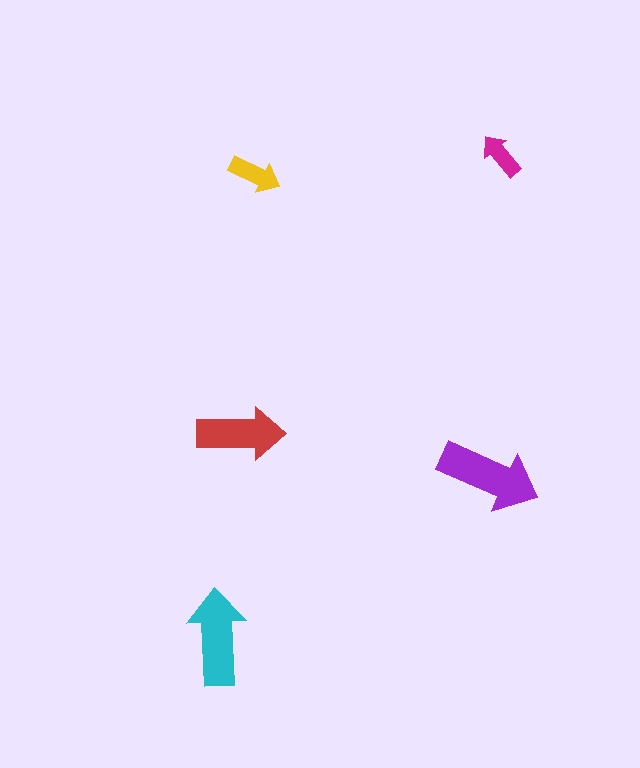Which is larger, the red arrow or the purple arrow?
The purple one.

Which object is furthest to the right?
The magenta arrow is rightmost.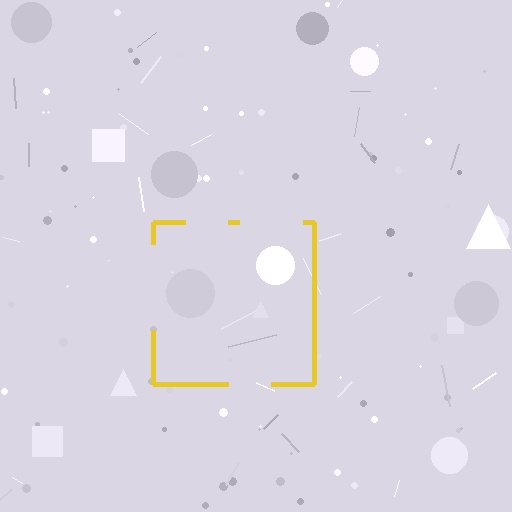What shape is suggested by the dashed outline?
The dashed outline suggests a square.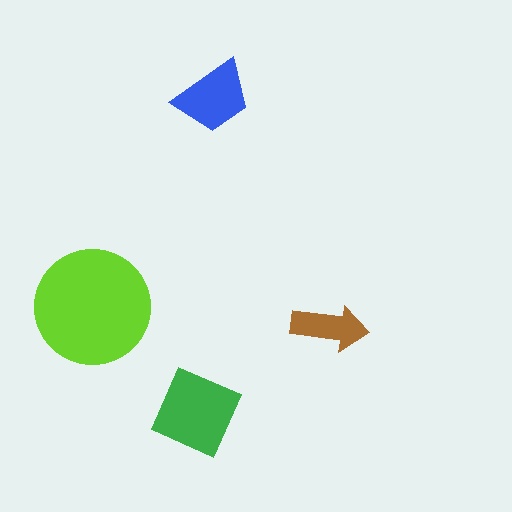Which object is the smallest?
The brown arrow.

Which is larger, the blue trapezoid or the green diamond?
The green diamond.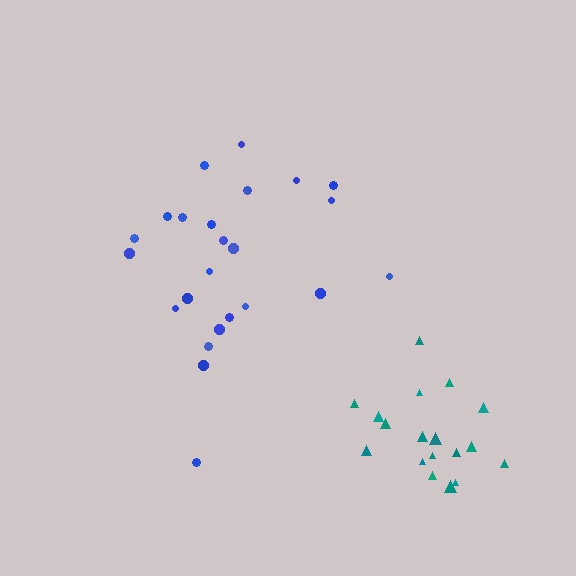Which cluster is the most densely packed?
Teal.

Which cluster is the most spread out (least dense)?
Blue.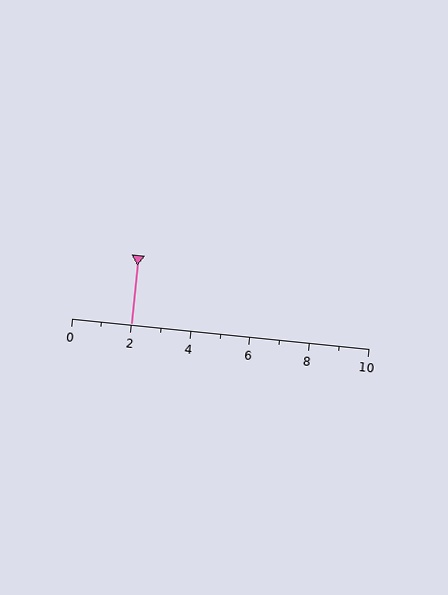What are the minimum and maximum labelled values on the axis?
The axis runs from 0 to 10.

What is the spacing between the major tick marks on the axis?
The major ticks are spaced 2 apart.